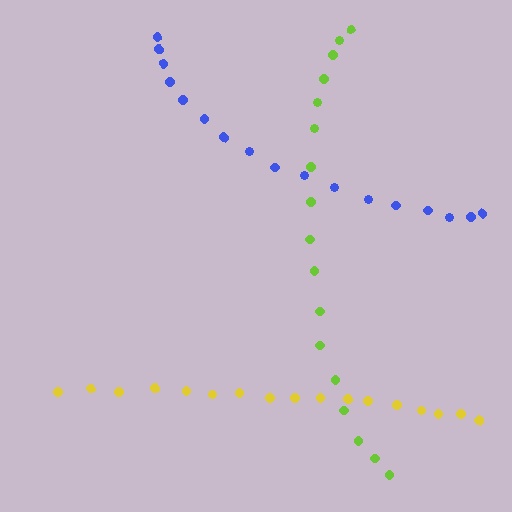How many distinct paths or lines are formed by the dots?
There are 3 distinct paths.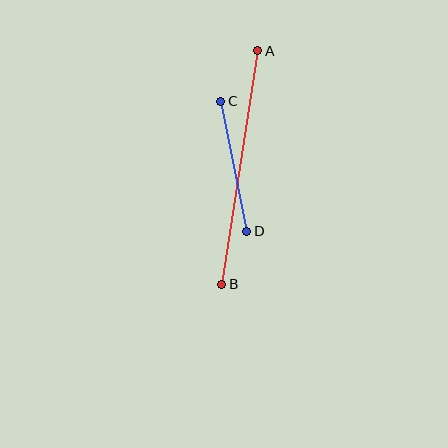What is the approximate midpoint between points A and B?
The midpoint is at approximately (240, 167) pixels.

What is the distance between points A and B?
The distance is approximately 236 pixels.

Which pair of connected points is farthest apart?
Points A and B are farthest apart.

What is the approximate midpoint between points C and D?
The midpoint is at approximately (234, 166) pixels.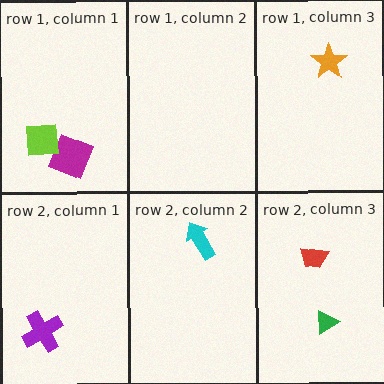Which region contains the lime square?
The row 1, column 1 region.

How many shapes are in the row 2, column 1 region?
1.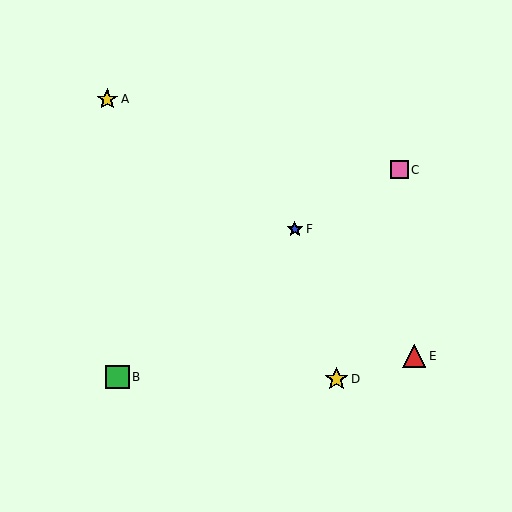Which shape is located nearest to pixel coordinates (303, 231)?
The blue star (labeled F) at (295, 229) is nearest to that location.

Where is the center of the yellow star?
The center of the yellow star is at (107, 99).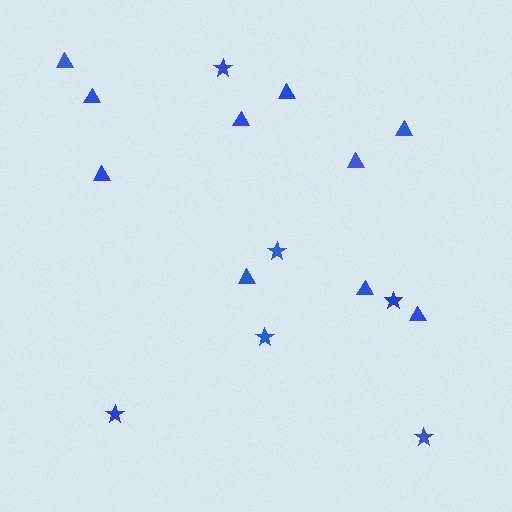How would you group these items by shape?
There are 2 groups: one group of triangles (10) and one group of stars (6).